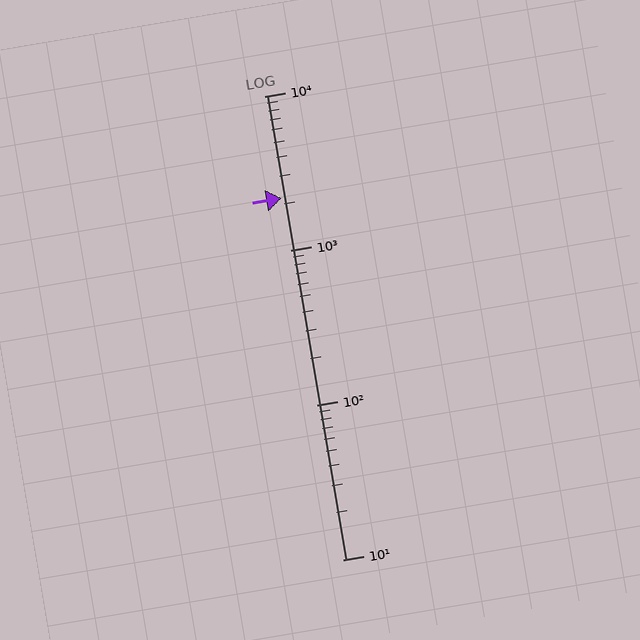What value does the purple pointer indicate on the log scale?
The pointer indicates approximately 2200.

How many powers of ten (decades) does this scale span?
The scale spans 3 decades, from 10 to 10000.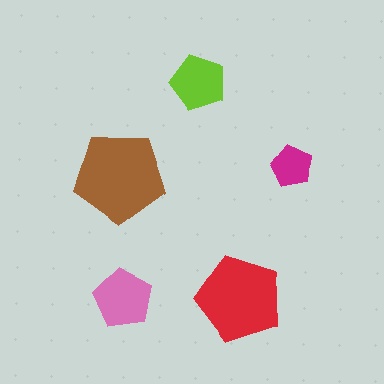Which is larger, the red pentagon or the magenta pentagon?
The red one.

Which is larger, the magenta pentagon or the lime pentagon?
The lime one.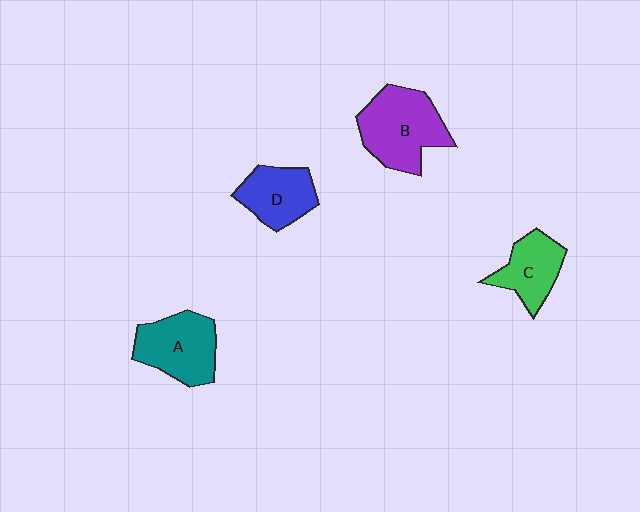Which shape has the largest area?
Shape B (purple).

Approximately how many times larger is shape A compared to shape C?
Approximately 1.3 times.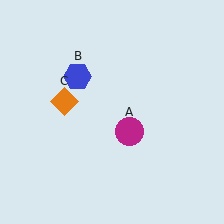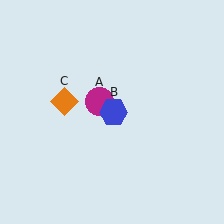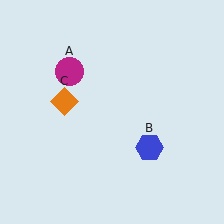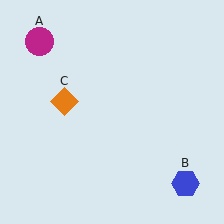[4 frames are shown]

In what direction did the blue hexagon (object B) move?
The blue hexagon (object B) moved down and to the right.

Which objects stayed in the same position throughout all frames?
Orange diamond (object C) remained stationary.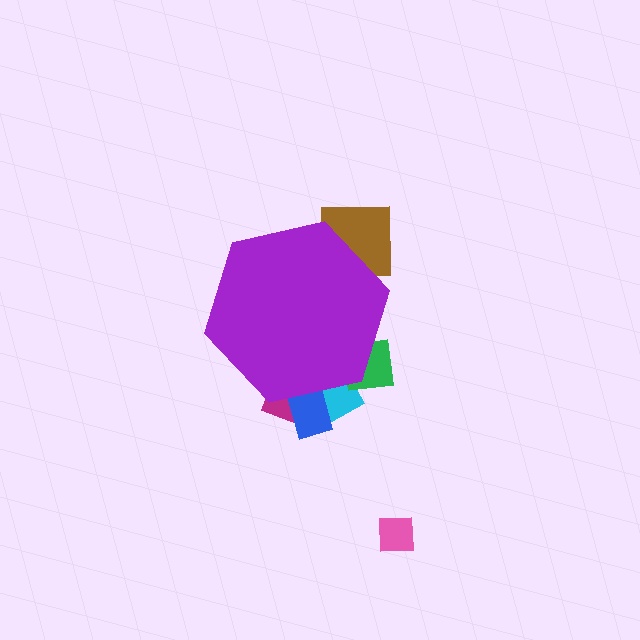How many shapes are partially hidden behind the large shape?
5 shapes are partially hidden.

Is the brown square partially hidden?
Yes, the brown square is partially hidden behind the purple hexagon.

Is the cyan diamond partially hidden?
Yes, the cyan diamond is partially hidden behind the purple hexagon.